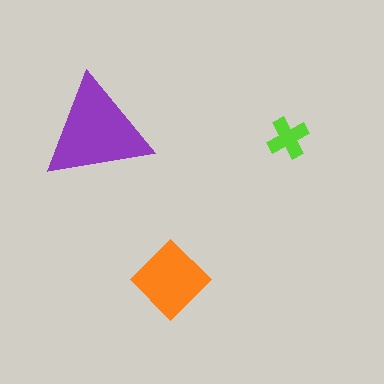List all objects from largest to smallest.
The purple triangle, the orange diamond, the lime cross.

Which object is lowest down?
The orange diamond is bottommost.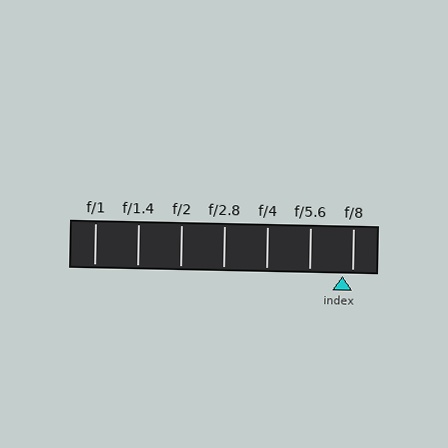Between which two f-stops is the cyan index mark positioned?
The index mark is between f/5.6 and f/8.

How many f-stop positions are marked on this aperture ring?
There are 7 f-stop positions marked.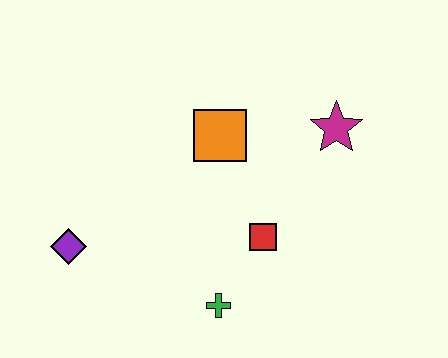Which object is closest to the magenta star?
The orange square is closest to the magenta star.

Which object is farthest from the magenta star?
The purple diamond is farthest from the magenta star.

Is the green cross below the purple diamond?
Yes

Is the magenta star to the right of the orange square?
Yes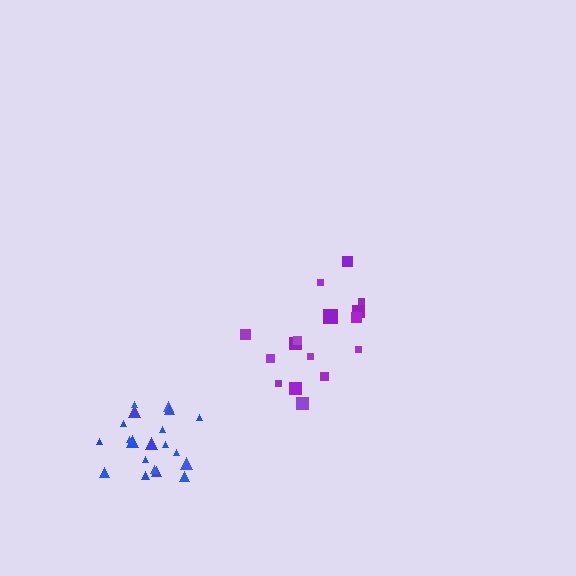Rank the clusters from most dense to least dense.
blue, purple.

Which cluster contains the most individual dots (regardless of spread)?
Blue (20).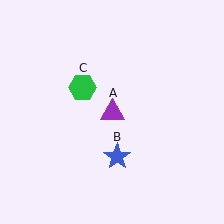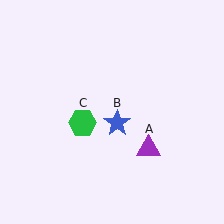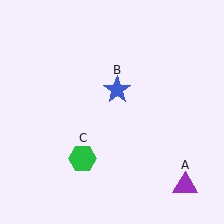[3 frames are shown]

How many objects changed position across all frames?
3 objects changed position: purple triangle (object A), blue star (object B), green hexagon (object C).